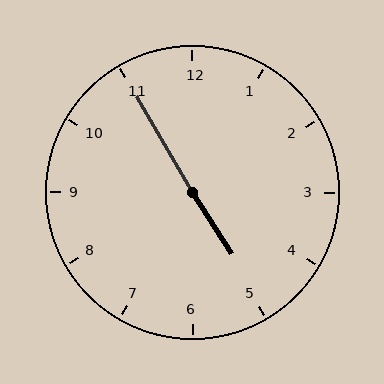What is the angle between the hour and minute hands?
Approximately 178 degrees.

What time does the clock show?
4:55.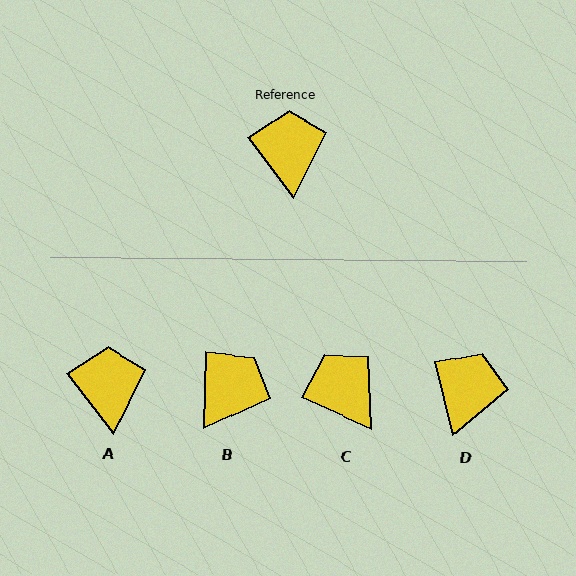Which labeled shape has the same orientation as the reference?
A.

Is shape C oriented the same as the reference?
No, it is off by about 29 degrees.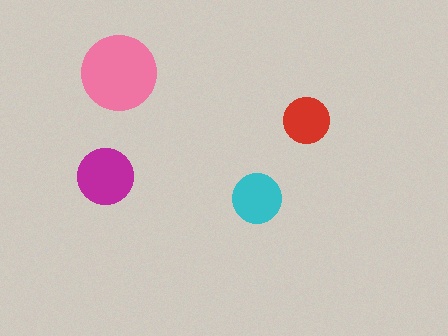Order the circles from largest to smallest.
the pink one, the magenta one, the cyan one, the red one.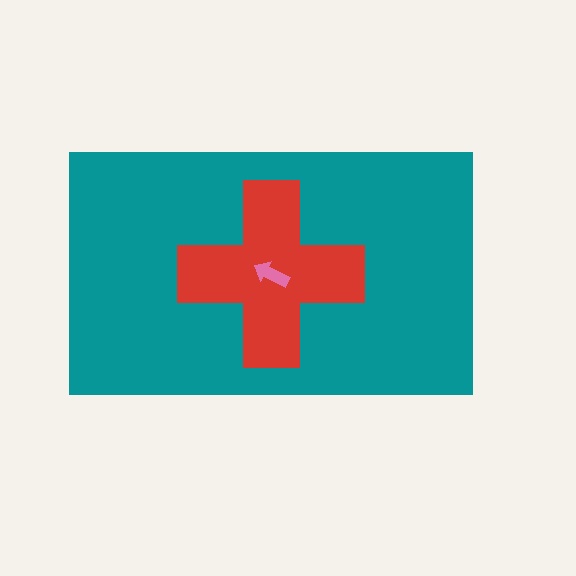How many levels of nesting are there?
3.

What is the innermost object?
The pink arrow.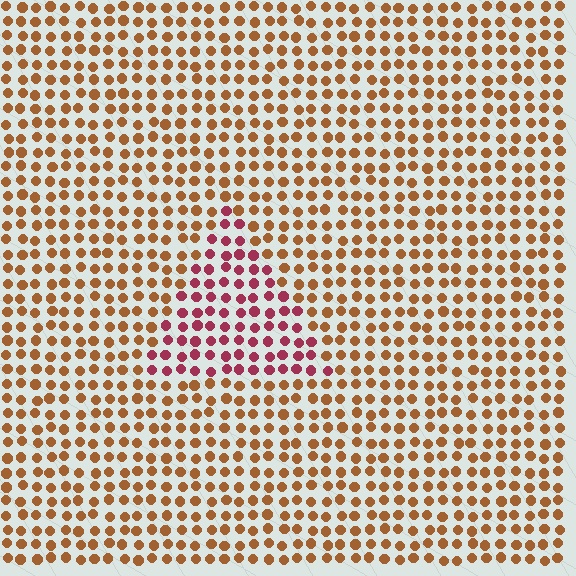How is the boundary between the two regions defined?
The boundary is defined purely by a slight shift in hue (about 45 degrees). Spacing, size, and orientation are identical on both sides.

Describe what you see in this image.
The image is filled with small brown elements in a uniform arrangement. A triangle-shaped region is visible where the elements are tinted to a slightly different hue, forming a subtle color boundary.